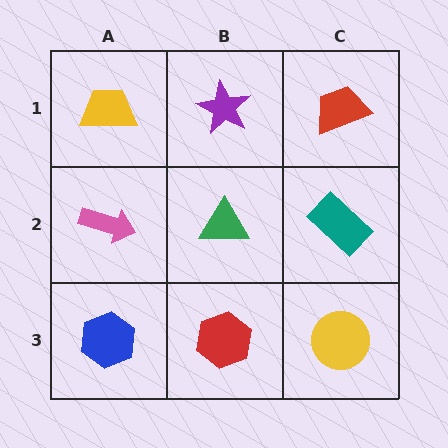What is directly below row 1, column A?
A pink arrow.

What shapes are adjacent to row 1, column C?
A teal rectangle (row 2, column C), a purple star (row 1, column B).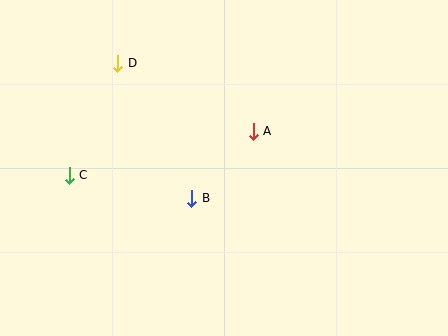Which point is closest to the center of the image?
Point B at (192, 198) is closest to the center.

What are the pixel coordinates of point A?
Point A is at (253, 131).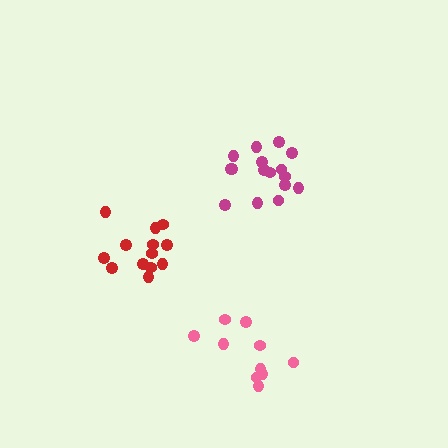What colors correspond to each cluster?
The clusters are colored: pink, magenta, red.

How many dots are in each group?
Group 1: 10 dots, Group 2: 16 dots, Group 3: 13 dots (39 total).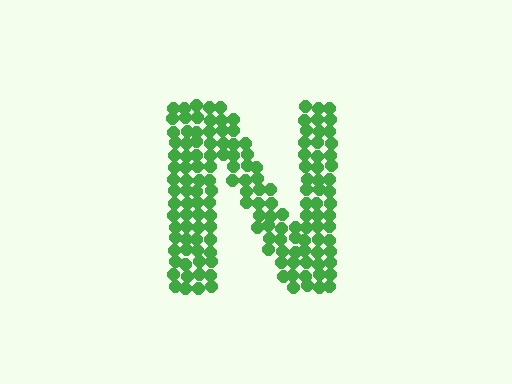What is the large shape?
The large shape is the letter N.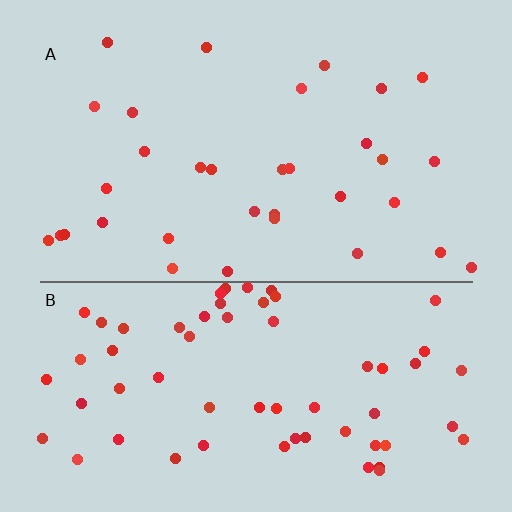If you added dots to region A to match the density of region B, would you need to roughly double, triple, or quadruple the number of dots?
Approximately double.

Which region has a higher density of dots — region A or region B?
B (the bottom).